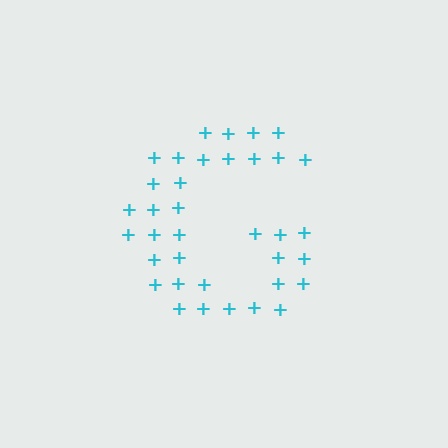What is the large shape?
The large shape is the letter G.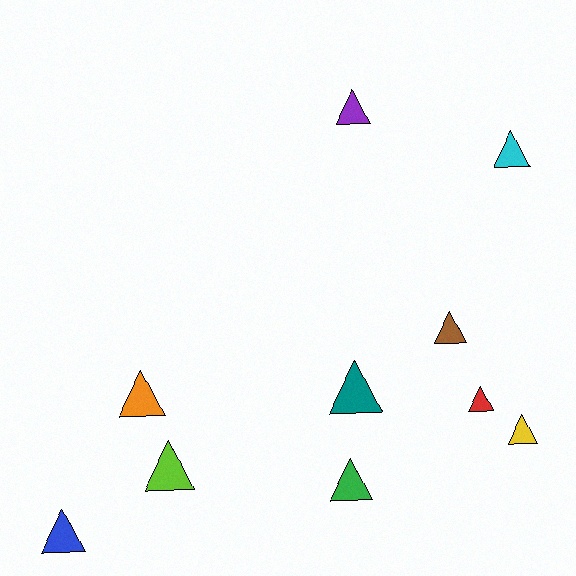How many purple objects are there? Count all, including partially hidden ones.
There is 1 purple object.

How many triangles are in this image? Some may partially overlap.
There are 10 triangles.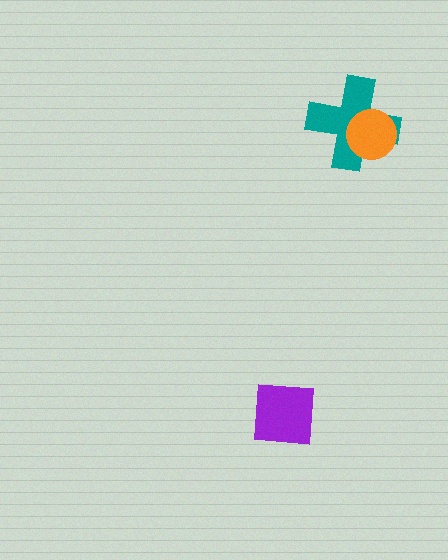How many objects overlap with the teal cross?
1 object overlaps with the teal cross.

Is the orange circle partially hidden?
No, no other shape covers it.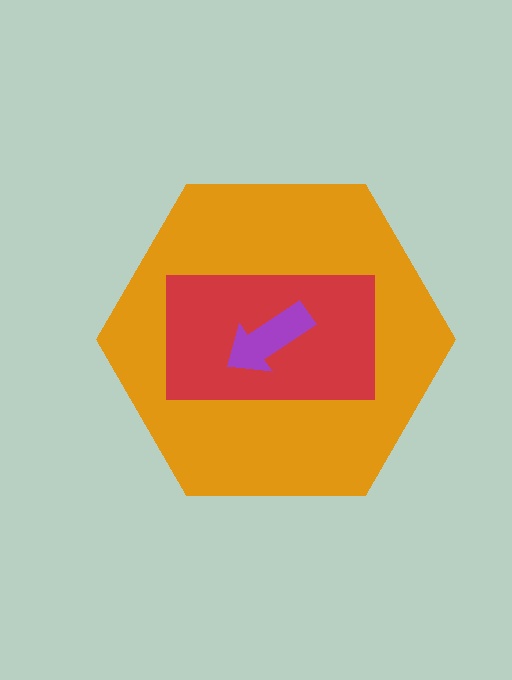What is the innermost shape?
The purple arrow.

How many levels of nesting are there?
3.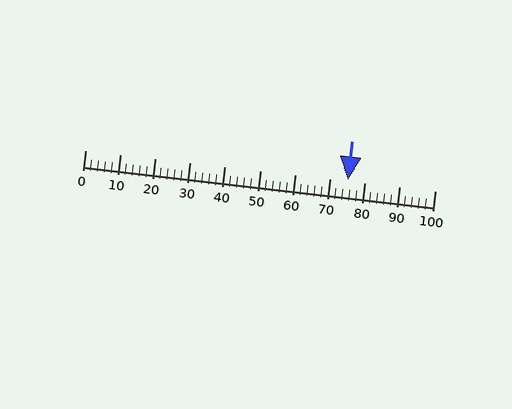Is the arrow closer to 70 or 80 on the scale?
The arrow is closer to 80.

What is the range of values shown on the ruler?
The ruler shows values from 0 to 100.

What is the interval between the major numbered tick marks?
The major tick marks are spaced 10 units apart.